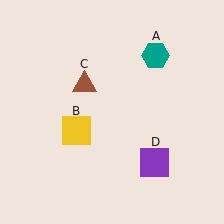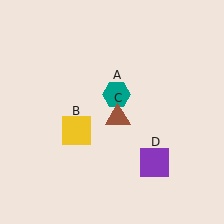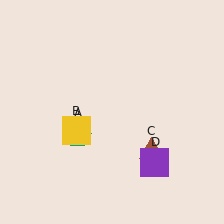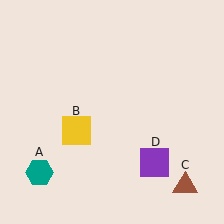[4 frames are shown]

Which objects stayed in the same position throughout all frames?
Yellow square (object B) and purple square (object D) remained stationary.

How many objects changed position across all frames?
2 objects changed position: teal hexagon (object A), brown triangle (object C).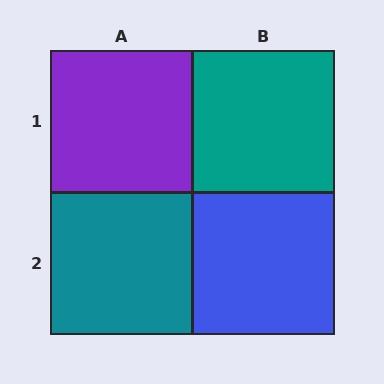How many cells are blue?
1 cell is blue.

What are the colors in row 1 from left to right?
Purple, teal.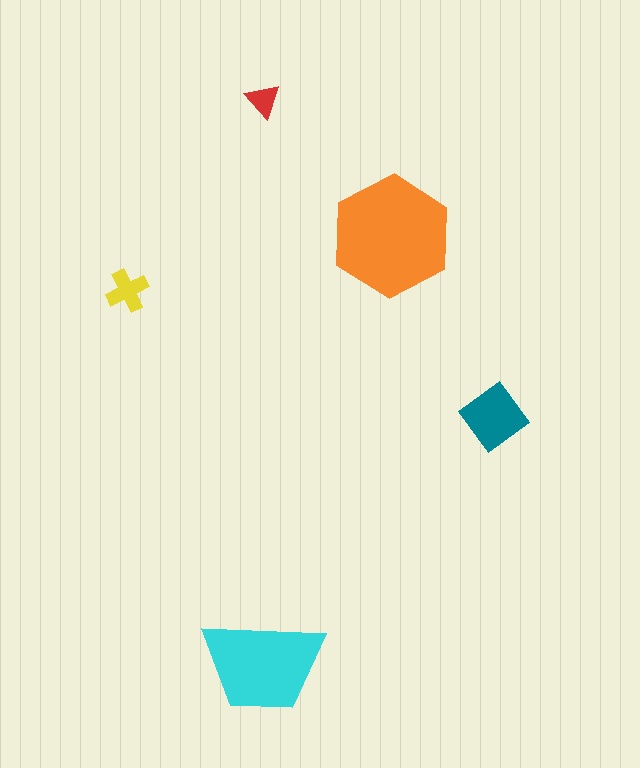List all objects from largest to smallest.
The orange hexagon, the cyan trapezoid, the teal diamond, the yellow cross, the red triangle.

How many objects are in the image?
There are 5 objects in the image.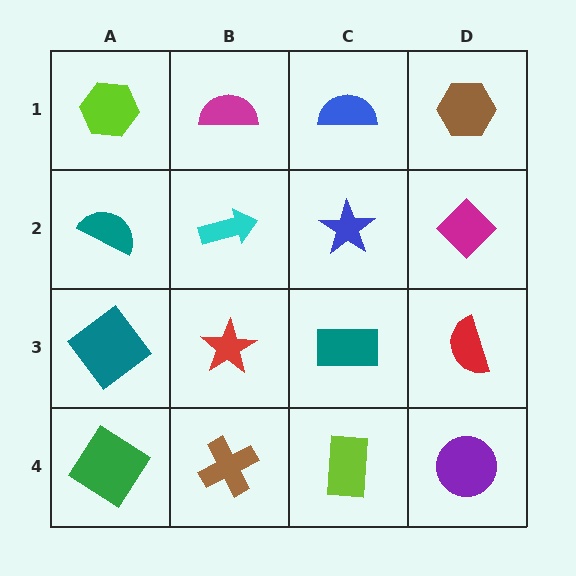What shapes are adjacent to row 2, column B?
A magenta semicircle (row 1, column B), a red star (row 3, column B), a teal semicircle (row 2, column A), a blue star (row 2, column C).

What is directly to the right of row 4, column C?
A purple circle.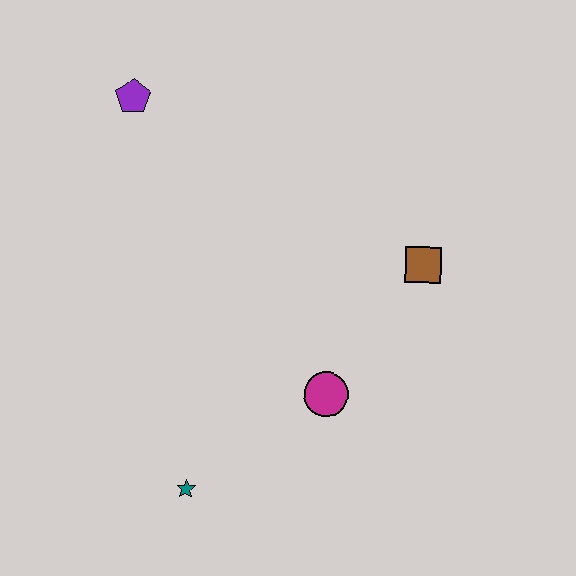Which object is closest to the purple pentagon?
The brown square is closest to the purple pentagon.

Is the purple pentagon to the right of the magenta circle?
No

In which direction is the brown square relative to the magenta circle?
The brown square is above the magenta circle.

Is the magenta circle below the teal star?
No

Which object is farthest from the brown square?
The purple pentagon is farthest from the brown square.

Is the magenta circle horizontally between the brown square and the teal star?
Yes